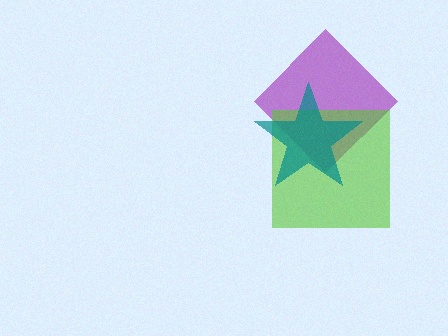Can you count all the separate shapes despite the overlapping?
Yes, there are 3 separate shapes.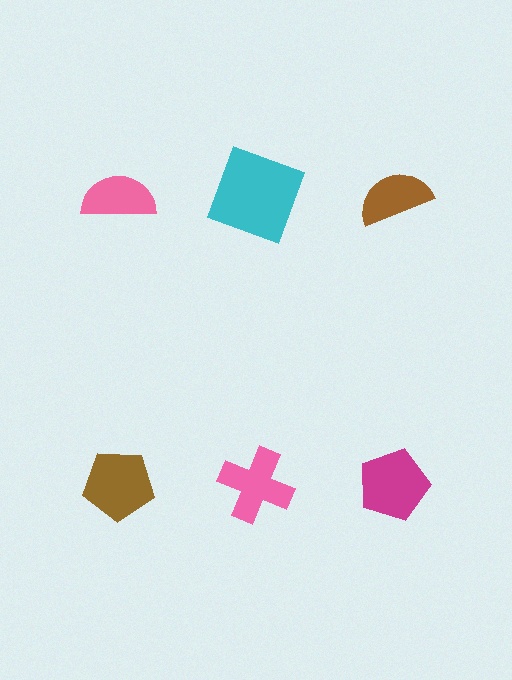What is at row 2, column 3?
A magenta pentagon.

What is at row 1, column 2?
A cyan square.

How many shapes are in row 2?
3 shapes.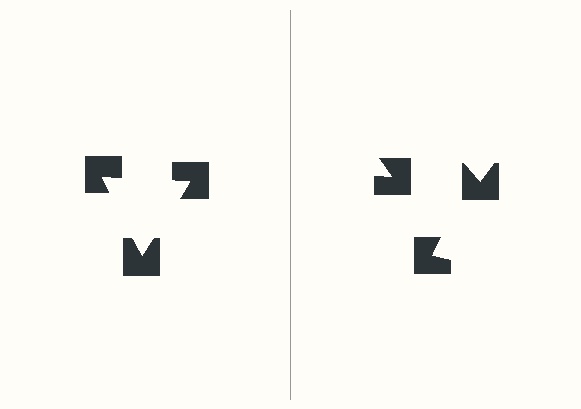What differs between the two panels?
The notched squares are positioned identically on both sides; only the wedge orientations differ. On the left they align to a triangle; on the right they are misaligned.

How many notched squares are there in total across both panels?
6 — 3 on each side.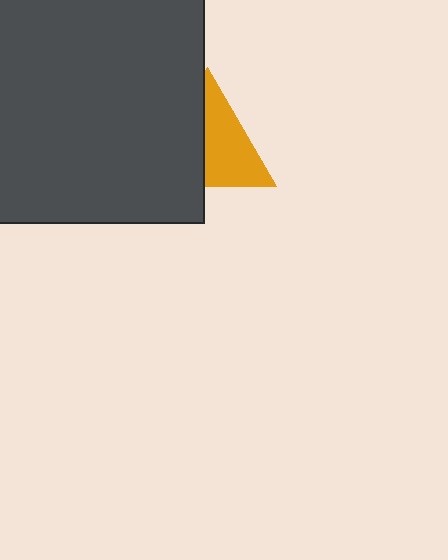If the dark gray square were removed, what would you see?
You would see the complete orange triangle.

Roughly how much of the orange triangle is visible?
About half of it is visible (roughly 53%).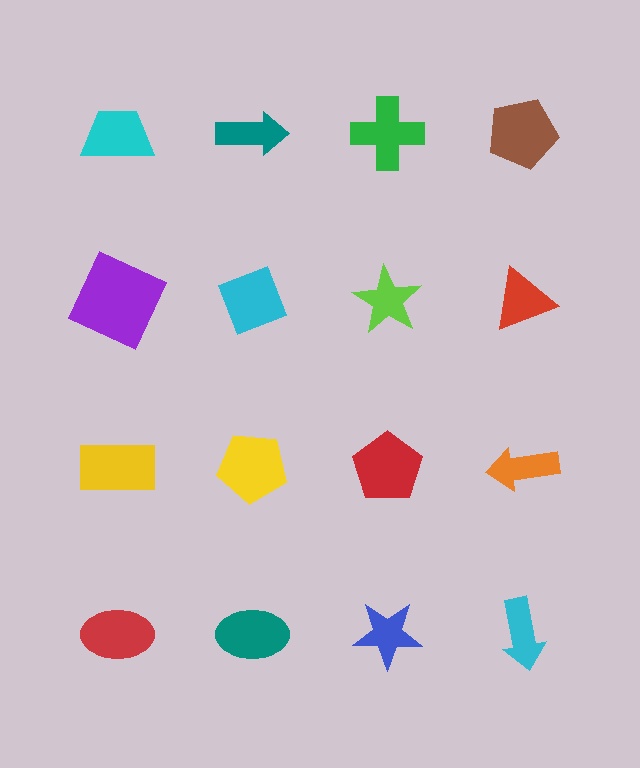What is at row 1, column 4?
A brown pentagon.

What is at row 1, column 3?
A green cross.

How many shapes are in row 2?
4 shapes.